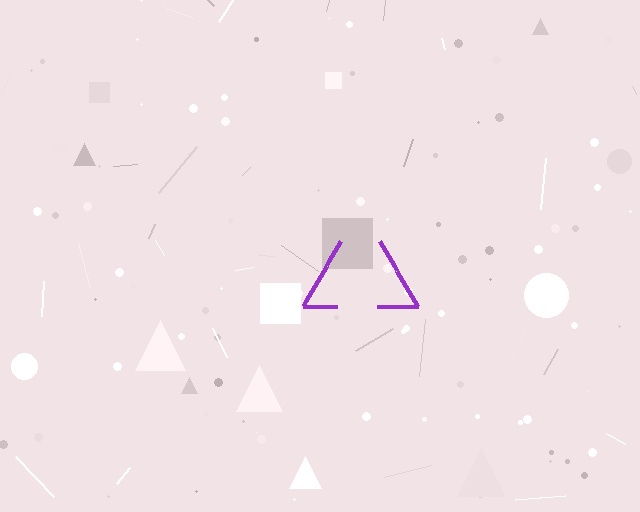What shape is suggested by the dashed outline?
The dashed outline suggests a triangle.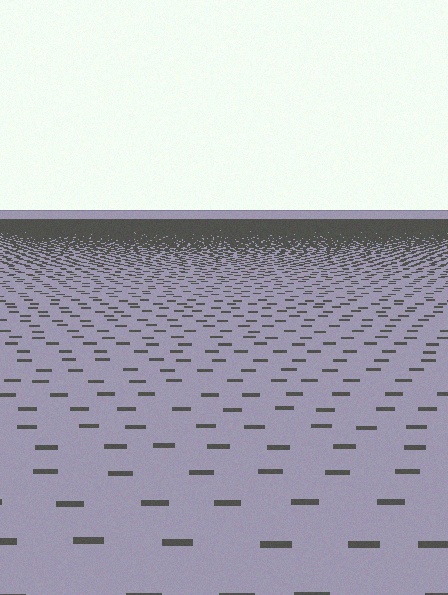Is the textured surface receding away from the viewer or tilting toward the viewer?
The surface is receding away from the viewer. Texture elements get smaller and denser toward the top.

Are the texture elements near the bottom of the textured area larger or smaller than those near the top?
Larger. Near the bottom, elements are closer to the viewer and appear at a bigger on-screen size.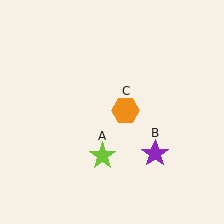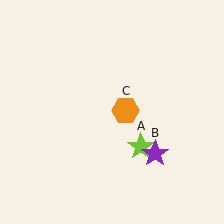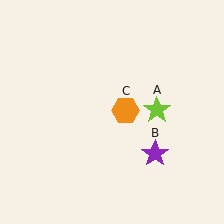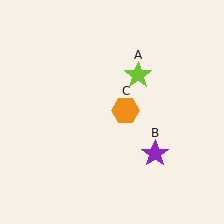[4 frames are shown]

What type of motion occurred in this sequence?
The lime star (object A) rotated counterclockwise around the center of the scene.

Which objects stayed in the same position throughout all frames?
Purple star (object B) and orange hexagon (object C) remained stationary.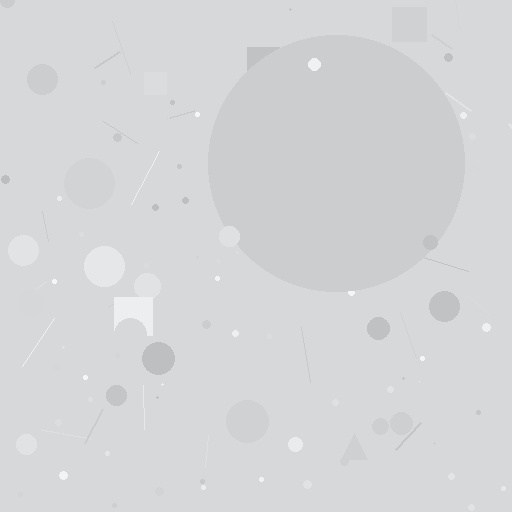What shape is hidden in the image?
A circle is hidden in the image.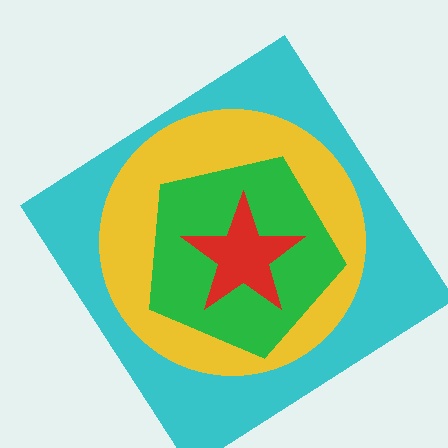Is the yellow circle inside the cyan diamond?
Yes.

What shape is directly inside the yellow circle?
The green pentagon.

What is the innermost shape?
The red star.